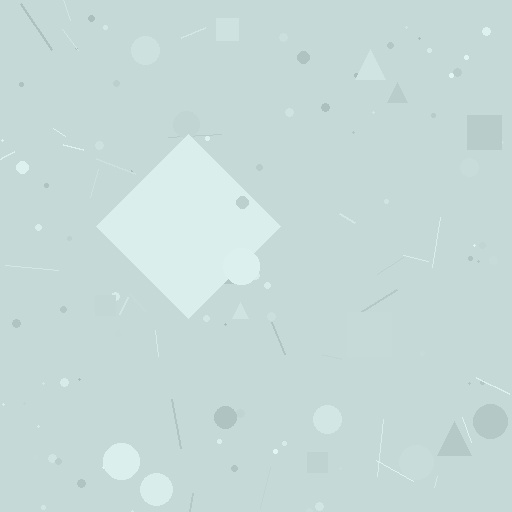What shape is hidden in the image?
A diamond is hidden in the image.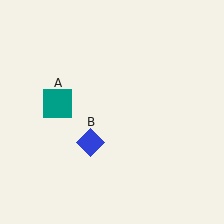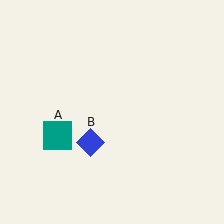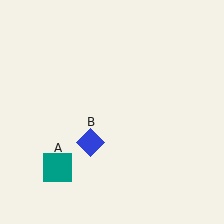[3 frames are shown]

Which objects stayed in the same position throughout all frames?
Blue diamond (object B) remained stationary.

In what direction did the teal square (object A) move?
The teal square (object A) moved down.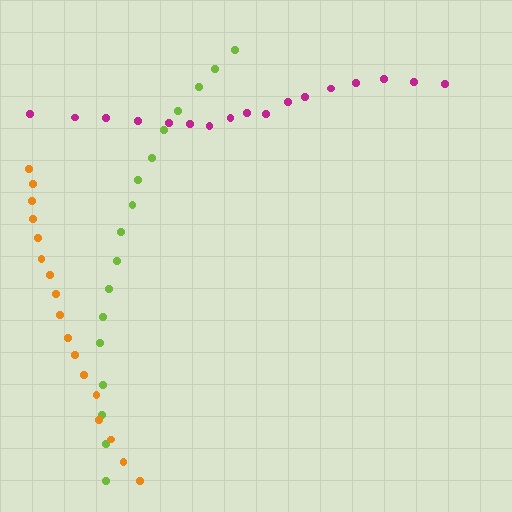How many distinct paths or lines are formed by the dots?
There are 3 distinct paths.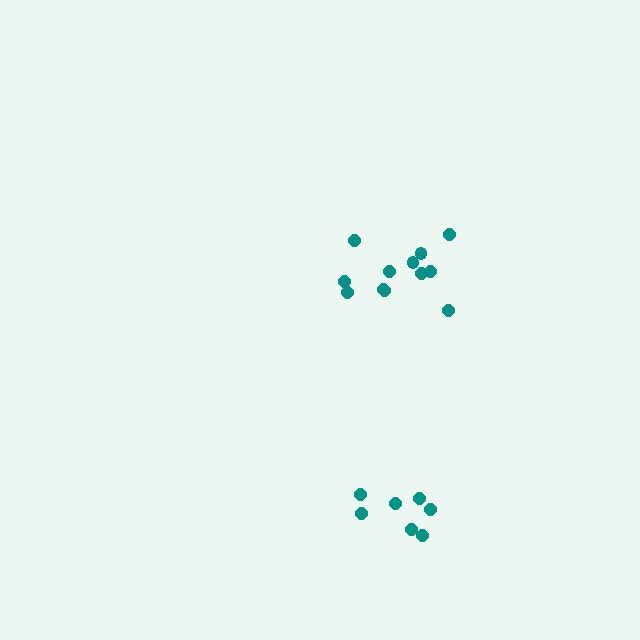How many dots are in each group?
Group 1: 12 dots, Group 2: 7 dots (19 total).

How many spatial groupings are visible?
There are 2 spatial groupings.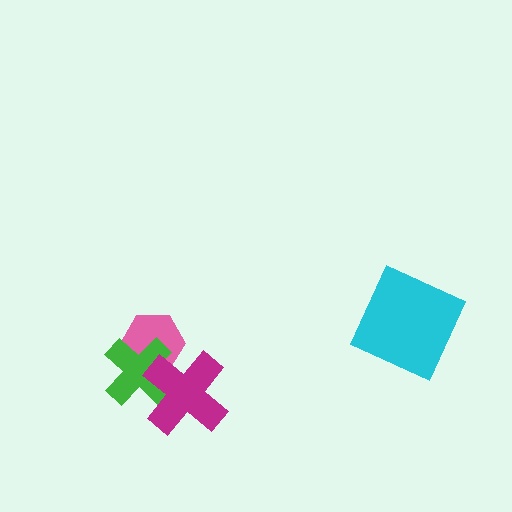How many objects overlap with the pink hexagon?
2 objects overlap with the pink hexagon.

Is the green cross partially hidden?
Yes, it is partially covered by another shape.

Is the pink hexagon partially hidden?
Yes, it is partially covered by another shape.